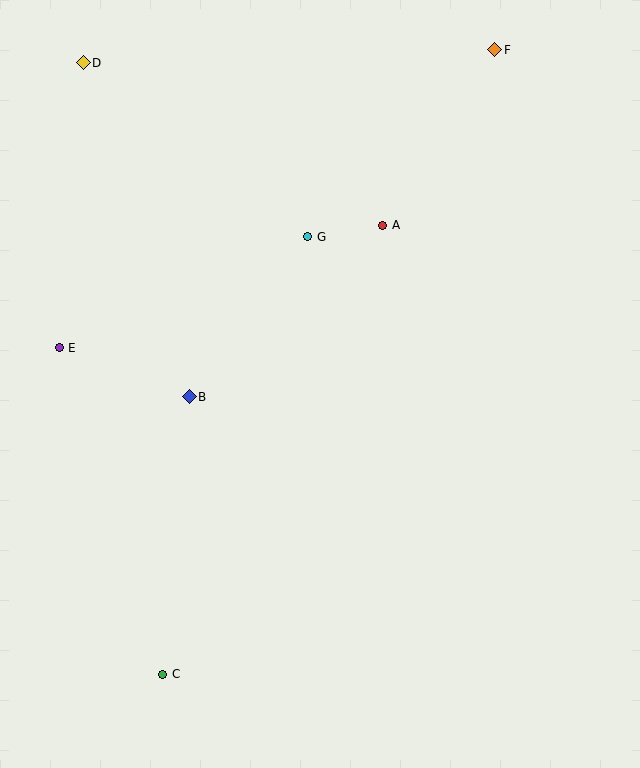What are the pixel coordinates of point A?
Point A is at (383, 225).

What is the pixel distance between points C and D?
The distance between C and D is 617 pixels.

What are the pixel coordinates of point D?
Point D is at (83, 63).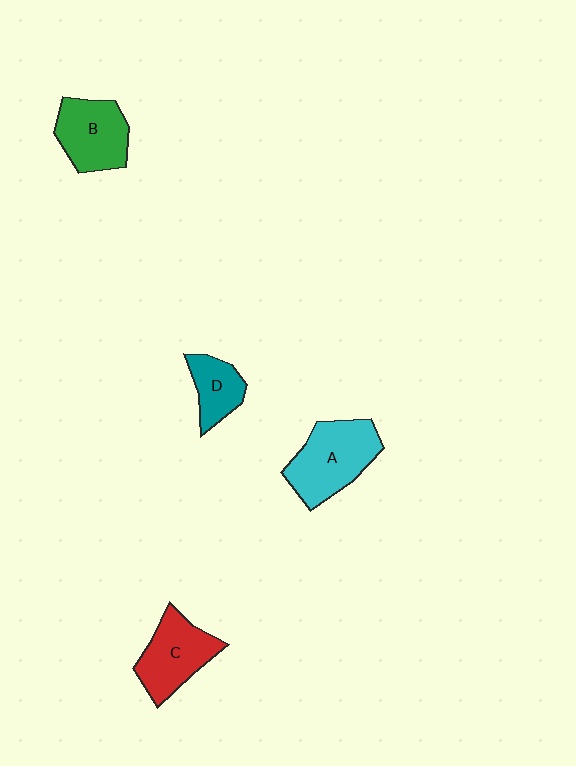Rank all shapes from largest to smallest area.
From largest to smallest: A (cyan), C (red), B (green), D (teal).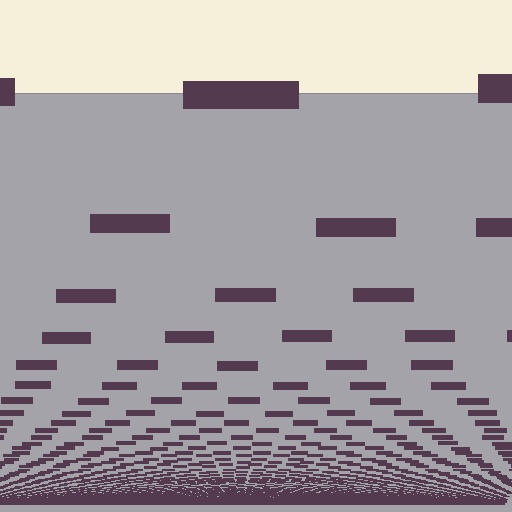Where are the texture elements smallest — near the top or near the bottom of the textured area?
Near the bottom.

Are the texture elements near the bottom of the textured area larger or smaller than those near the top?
Smaller. The gradient is inverted — elements near the bottom are smaller and denser.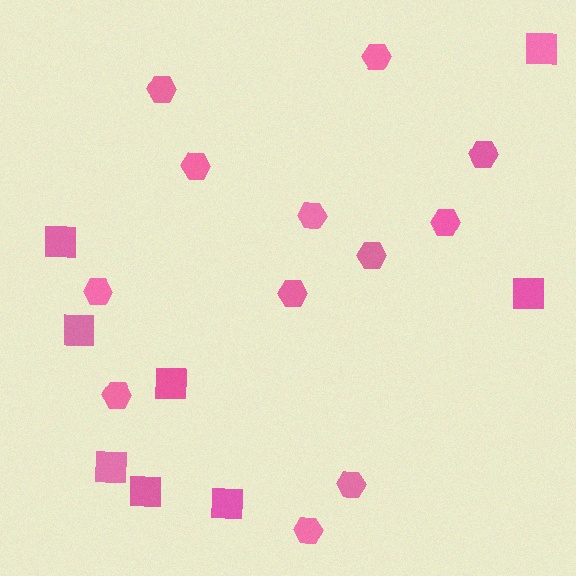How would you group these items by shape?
There are 2 groups: one group of hexagons (12) and one group of squares (8).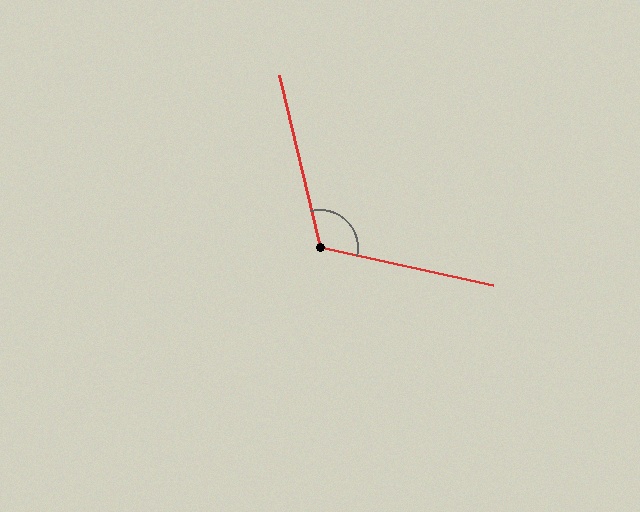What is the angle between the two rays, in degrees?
Approximately 116 degrees.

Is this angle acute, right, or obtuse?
It is obtuse.